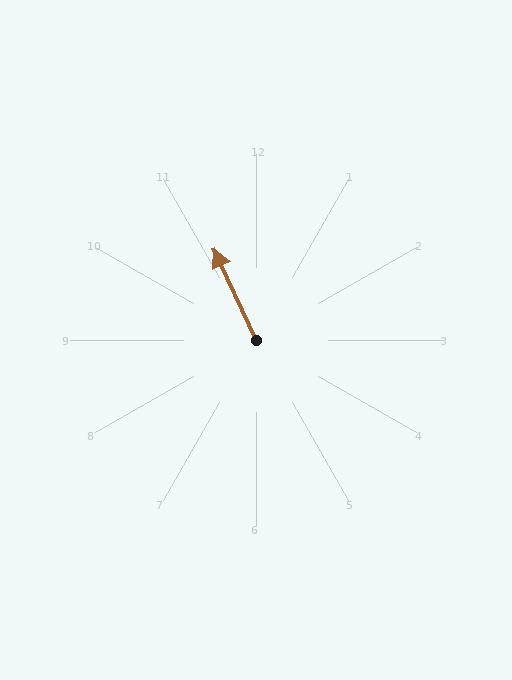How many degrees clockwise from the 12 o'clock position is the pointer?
Approximately 335 degrees.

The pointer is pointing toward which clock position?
Roughly 11 o'clock.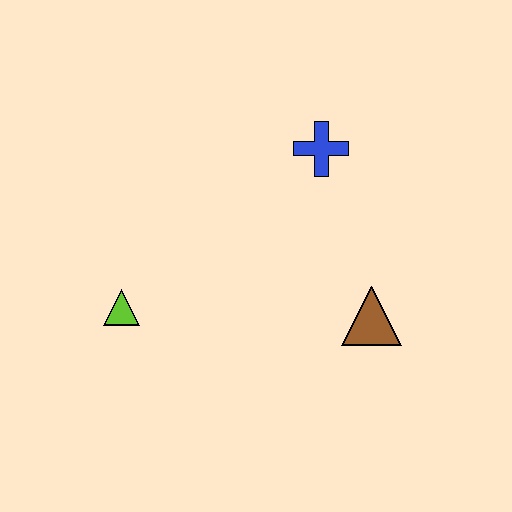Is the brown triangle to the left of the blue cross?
No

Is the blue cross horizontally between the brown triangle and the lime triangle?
Yes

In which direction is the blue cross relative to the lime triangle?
The blue cross is to the right of the lime triangle.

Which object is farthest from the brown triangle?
The lime triangle is farthest from the brown triangle.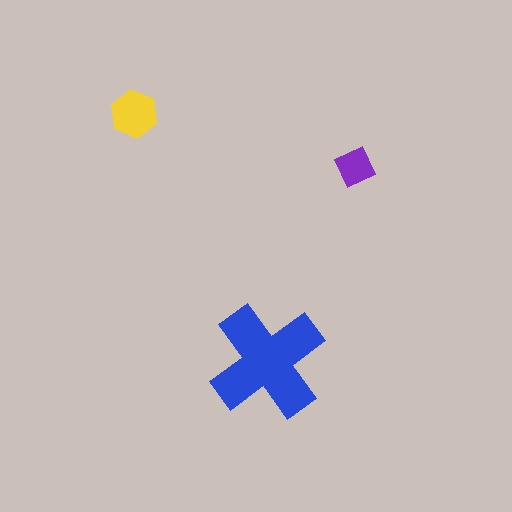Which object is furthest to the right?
The purple diamond is rightmost.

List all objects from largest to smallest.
The blue cross, the yellow hexagon, the purple diamond.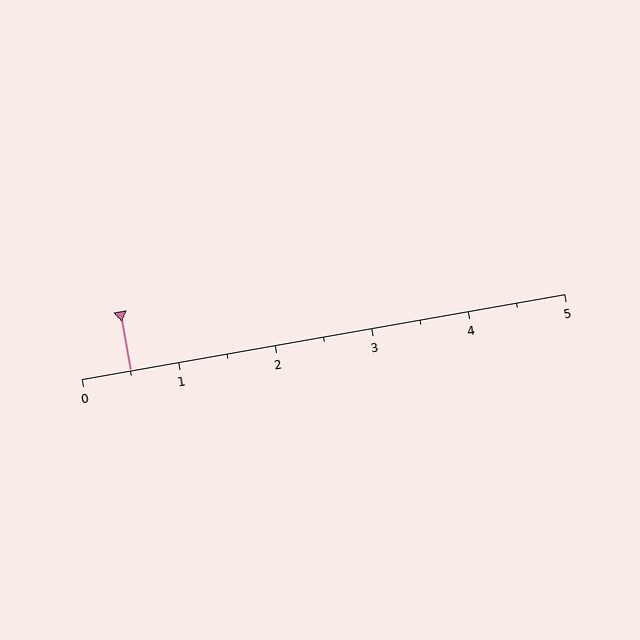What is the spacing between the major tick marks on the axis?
The major ticks are spaced 1 apart.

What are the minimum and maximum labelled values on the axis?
The axis runs from 0 to 5.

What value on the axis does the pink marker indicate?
The marker indicates approximately 0.5.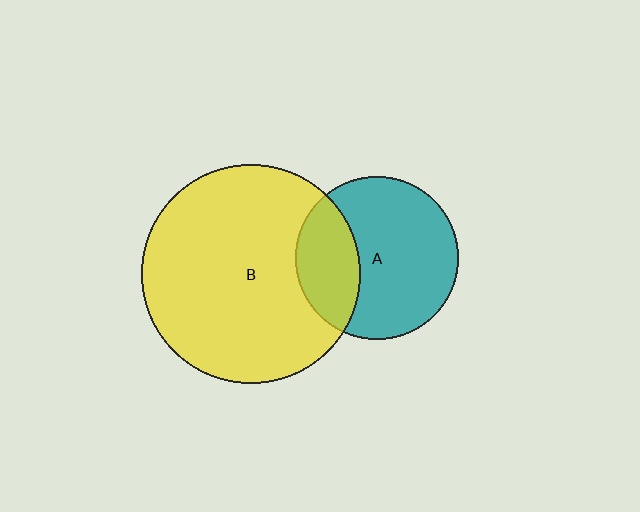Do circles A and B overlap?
Yes.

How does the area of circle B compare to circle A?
Approximately 1.8 times.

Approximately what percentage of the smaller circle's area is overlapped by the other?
Approximately 30%.